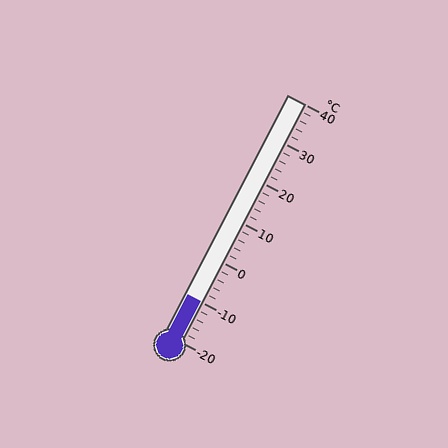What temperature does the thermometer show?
The thermometer shows approximately -10°C.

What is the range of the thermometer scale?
The thermometer scale ranges from -20°C to 40°C.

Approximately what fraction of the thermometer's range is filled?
The thermometer is filled to approximately 15% of its range.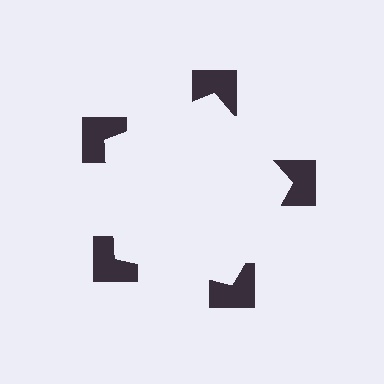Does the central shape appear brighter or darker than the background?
It typically appears slightly brighter than the background, even though no actual brightness change is drawn.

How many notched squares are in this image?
There are 5 — one at each vertex of the illusory pentagon.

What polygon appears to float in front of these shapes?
An illusory pentagon — its edges are inferred from the aligned wedge cuts in the notched squares, not physically drawn.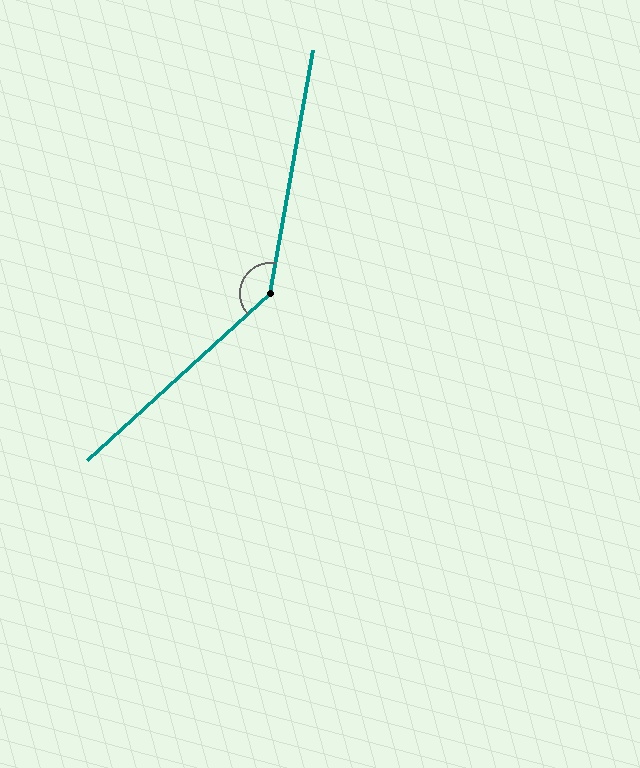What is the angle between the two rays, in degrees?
Approximately 142 degrees.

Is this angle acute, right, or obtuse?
It is obtuse.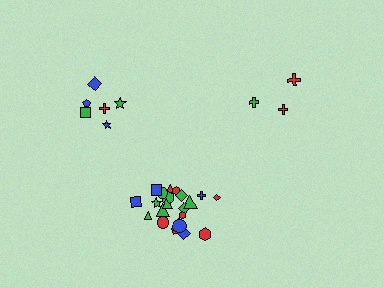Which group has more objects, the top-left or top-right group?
The top-left group.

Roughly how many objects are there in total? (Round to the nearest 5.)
Roughly 30 objects in total.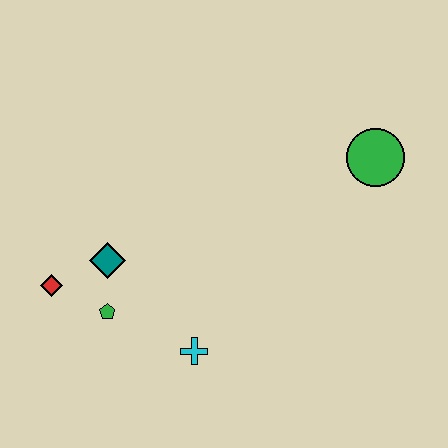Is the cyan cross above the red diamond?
No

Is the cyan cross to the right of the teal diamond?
Yes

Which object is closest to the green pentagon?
The teal diamond is closest to the green pentagon.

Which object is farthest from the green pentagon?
The green circle is farthest from the green pentagon.